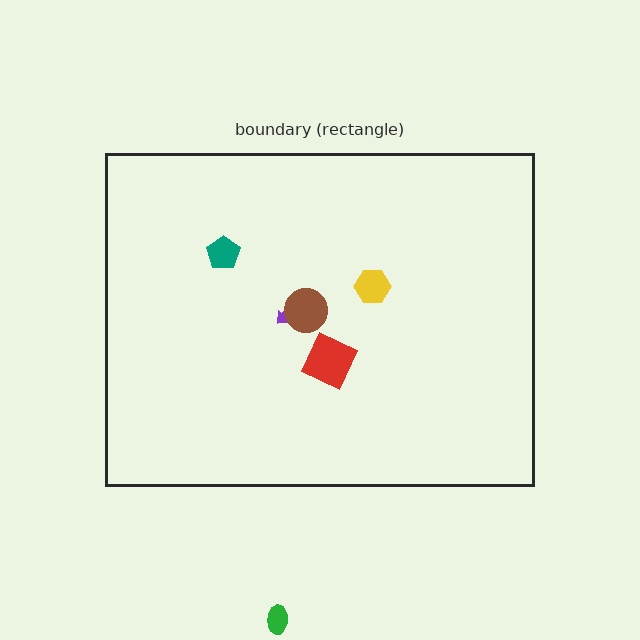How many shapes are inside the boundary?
5 inside, 1 outside.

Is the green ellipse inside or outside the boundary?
Outside.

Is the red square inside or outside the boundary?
Inside.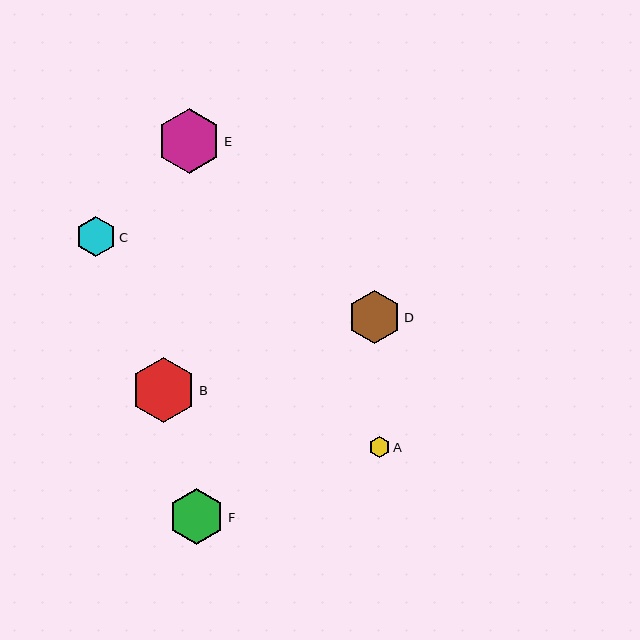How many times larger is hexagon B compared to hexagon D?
Hexagon B is approximately 1.2 times the size of hexagon D.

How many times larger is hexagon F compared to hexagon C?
Hexagon F is approximately 1.4 times the size of hexagon C.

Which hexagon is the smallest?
Hexagon A is the smallest with a size of approximately 21 pixels.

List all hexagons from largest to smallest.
From largest to smallest: E, B, F, D, C, A.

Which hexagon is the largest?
Hexagon E is the largest with a size of approximately 64 pixels.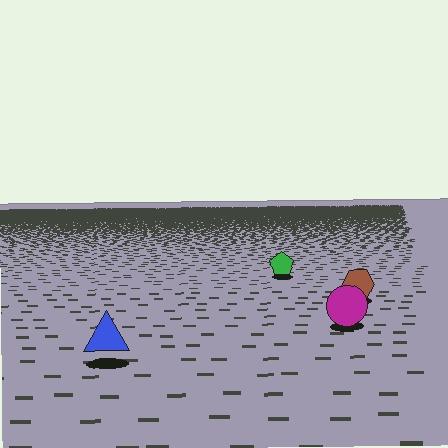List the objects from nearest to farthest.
From nearest to farthest: the blue triangle, the magenta circle, the brown hexagon, the green pentagon.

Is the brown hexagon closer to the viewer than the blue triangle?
No. The blue triangle is closer — you can tell from the texture gradient: the ground texture is coarser near it.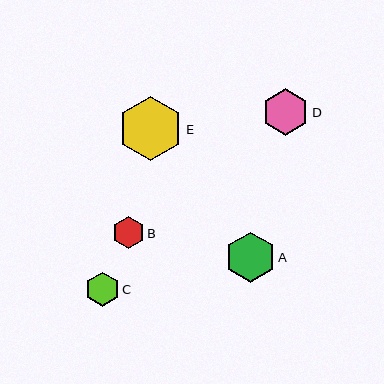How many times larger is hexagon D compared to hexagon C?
Hexagon D is approximately 1.4 times the size of hexagon C.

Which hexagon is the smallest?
Hexagon B is the smallest with a size of approximately 32 pixels.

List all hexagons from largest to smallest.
From largest to smallest: E, A, D, C, B.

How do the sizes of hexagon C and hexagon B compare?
Hexagon C and hexagon B are approximately the same size.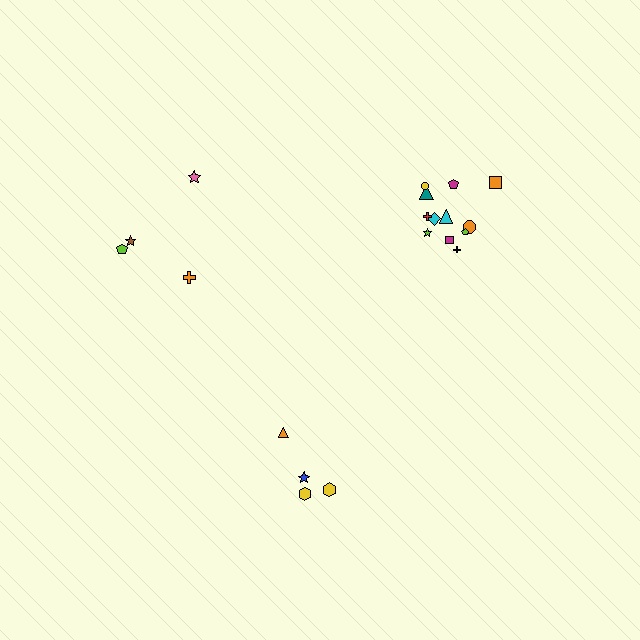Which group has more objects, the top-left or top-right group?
The top-right group.